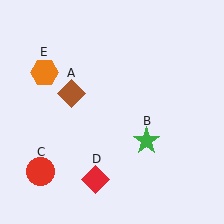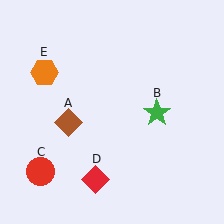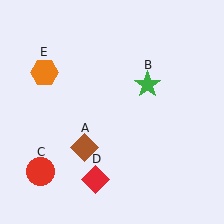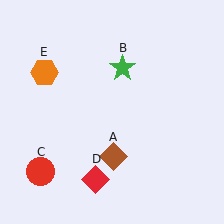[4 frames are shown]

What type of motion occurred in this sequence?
The brown diamond (object A), green star (object B) rotated counterclockwise around the center of the scene.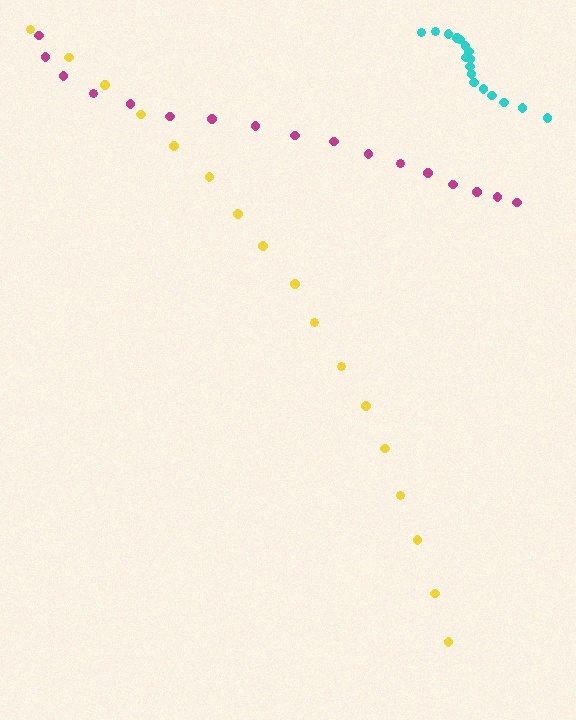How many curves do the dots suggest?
There are 3 distinct paths.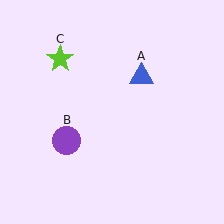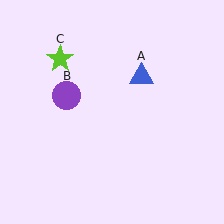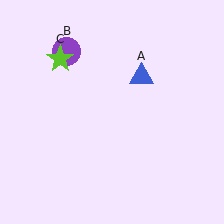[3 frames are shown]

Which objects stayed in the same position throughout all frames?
Blue triangle (object A) and lime star (object C) remained stationary.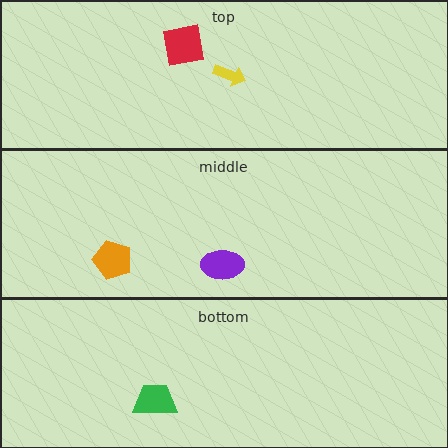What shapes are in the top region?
The red square, the yellow arrow.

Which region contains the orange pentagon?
The middle region.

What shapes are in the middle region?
The orange pentagon, the purple ellipse.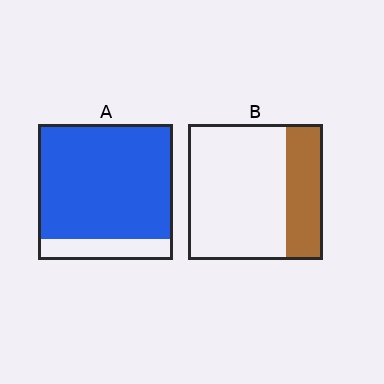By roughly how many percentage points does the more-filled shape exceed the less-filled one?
By roughly 55 percentage points (A over B).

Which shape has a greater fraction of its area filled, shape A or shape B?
Shape A.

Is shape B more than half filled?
No.